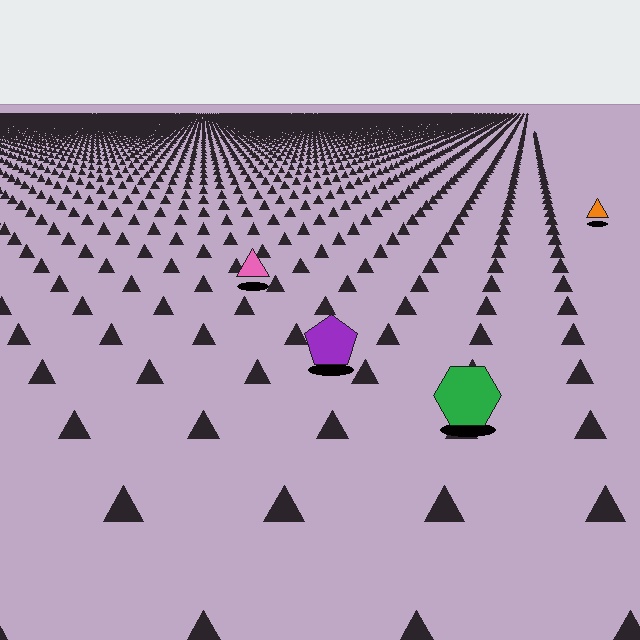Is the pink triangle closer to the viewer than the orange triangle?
Yes. The pink triangle is closer — you can tell from the texture gradient: the ground texture is coarser near it.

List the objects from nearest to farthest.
From nearest to farthest: the green hexagon, the purple pentagon, the pink triangle, the orange triangle.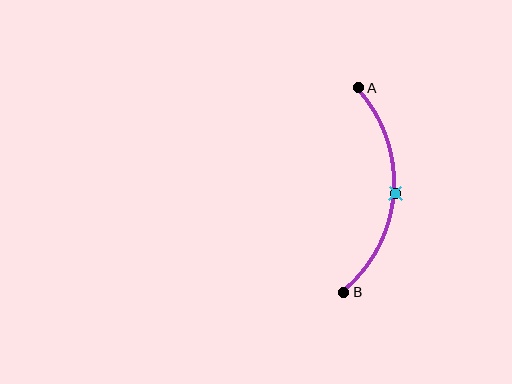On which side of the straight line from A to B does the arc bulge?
The arc bulges to the right of the straight line connecting A and B.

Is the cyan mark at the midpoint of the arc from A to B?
Yes. The cyan mark lies on the arc at equal arc-length from both A and B — it is the arc midpoint.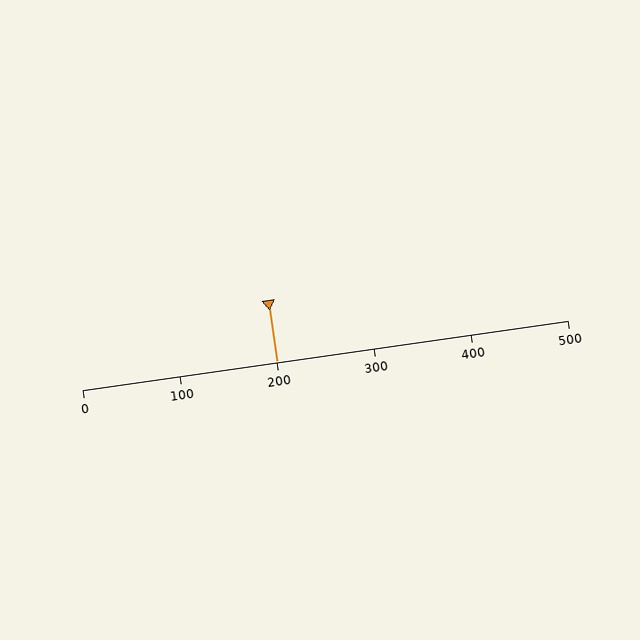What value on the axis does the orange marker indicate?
The marker indicates approximately 200.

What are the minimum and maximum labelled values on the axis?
The axis runs from 0 to 500.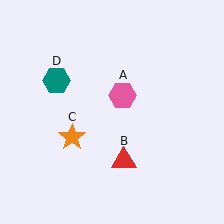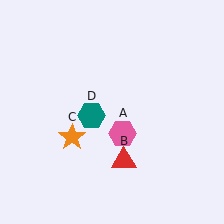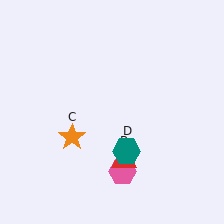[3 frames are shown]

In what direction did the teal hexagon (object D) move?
The teal hexagon (object D) moved down and to the right.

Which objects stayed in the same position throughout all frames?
Red triangle (object B) and orange star (object C) remained stationary.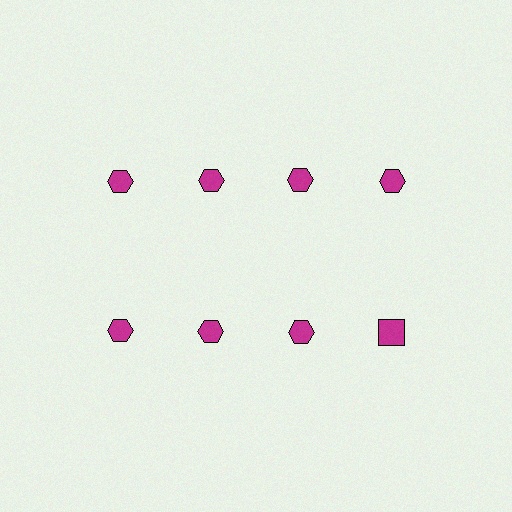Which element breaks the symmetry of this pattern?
The magenta square in the second row, second from right column breaks the symmetry. All other shapes are magenta hexagons.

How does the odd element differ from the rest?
It has a different shape: square instead of hexagon.